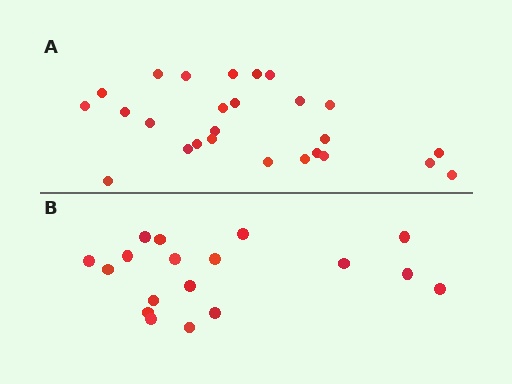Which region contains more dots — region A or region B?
Region A (the top region) has more dots.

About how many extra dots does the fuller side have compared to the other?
Region A has roughly 8 or so more dots than region B.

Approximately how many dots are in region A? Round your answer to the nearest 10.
About 30 dots. (The exact count is 26, which rounds to 30.)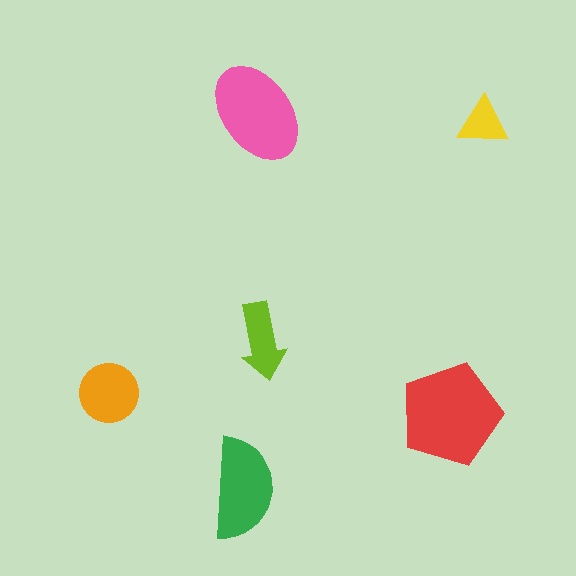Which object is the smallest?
The yellow triangle.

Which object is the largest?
The red pentagon.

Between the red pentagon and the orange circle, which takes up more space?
The red pentagon.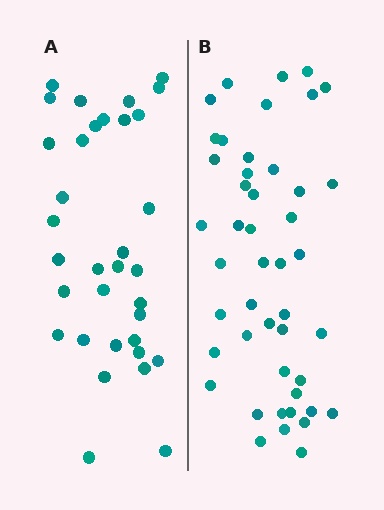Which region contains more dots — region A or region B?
Region B (the right region) has more dots.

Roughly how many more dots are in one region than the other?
Region B has roughly 12 or so more dots than region A.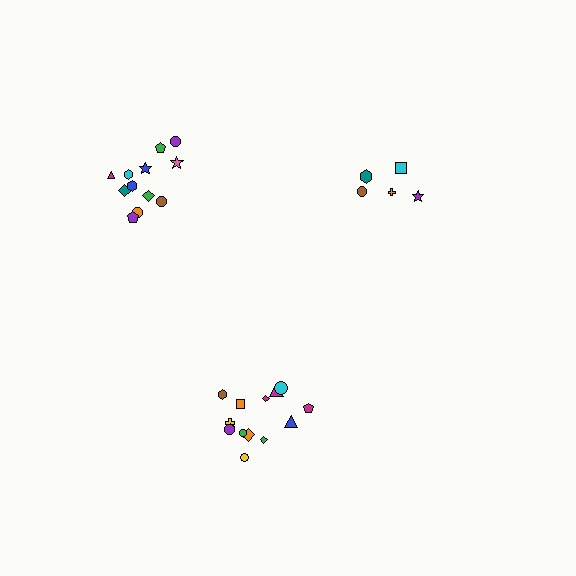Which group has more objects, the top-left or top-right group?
The top-left group.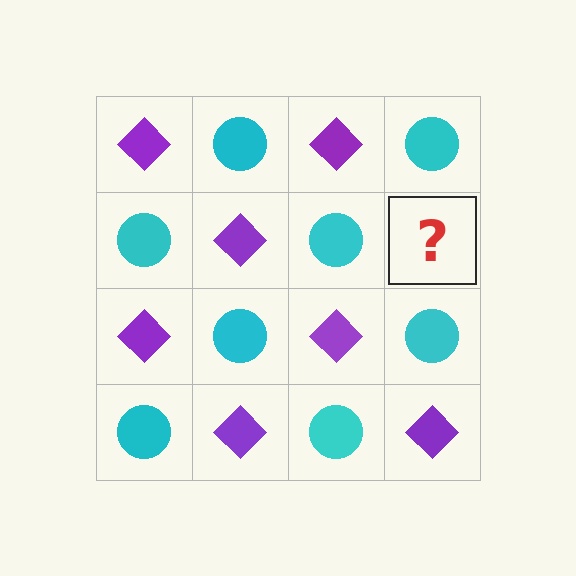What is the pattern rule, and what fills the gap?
The rule is that it alternates purple diamond and cyan circle in a checkerboard pattern. The gap should be filled with a purple diamond.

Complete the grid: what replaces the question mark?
The question mark should be replaced with a purple diamond.